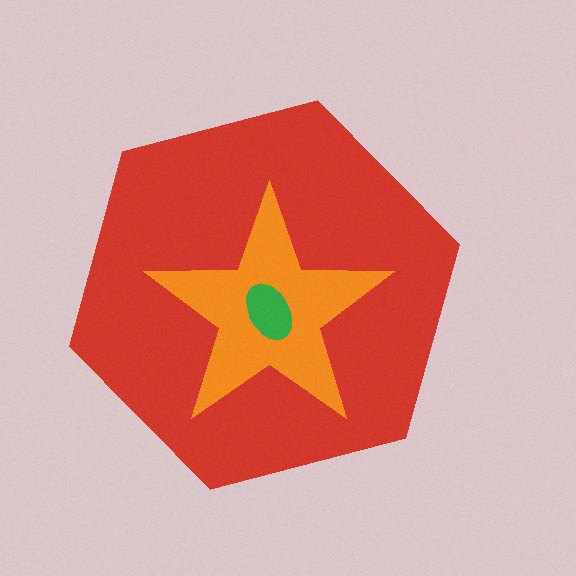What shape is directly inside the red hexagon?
The orange star.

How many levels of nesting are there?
3.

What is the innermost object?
The green ellipse.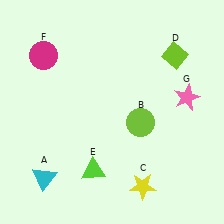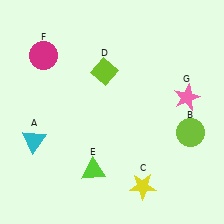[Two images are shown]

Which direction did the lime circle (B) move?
The lime circle (B) moved right.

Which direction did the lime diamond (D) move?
The lime diamond (D) moved left.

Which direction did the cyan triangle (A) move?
The cyan triangle (A) moved up.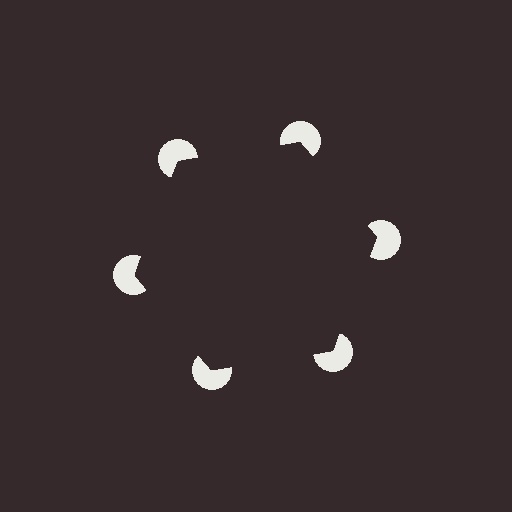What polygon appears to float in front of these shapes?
An illusory hexagon — its edges are inferred from the aligned wedge cuts in the pac-man discs, not physically drawn.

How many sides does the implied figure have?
6 sides.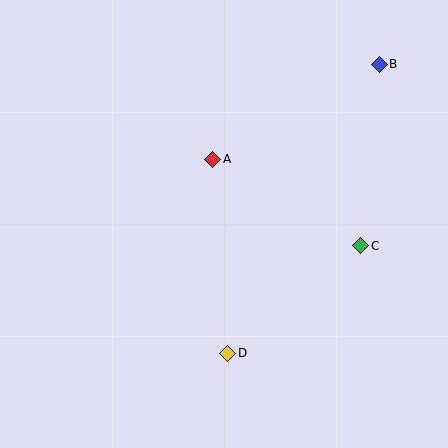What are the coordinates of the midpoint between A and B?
The midpoint between A and B is at (296, 112).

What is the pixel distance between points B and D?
The distance between B and D is 326 pixels.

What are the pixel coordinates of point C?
Point C is at (361, 246).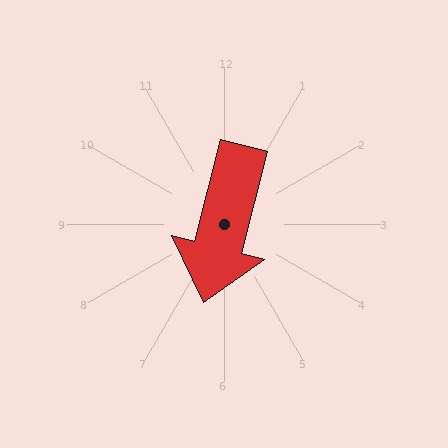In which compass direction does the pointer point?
South.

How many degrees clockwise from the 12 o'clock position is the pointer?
Approximately 194 degrees.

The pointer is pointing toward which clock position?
Roughly 6 o'clock.